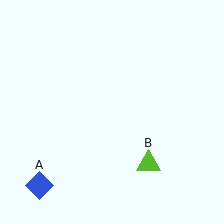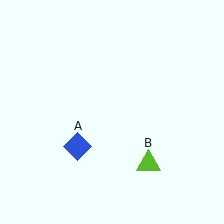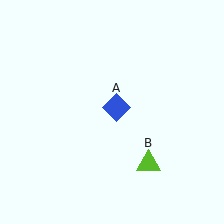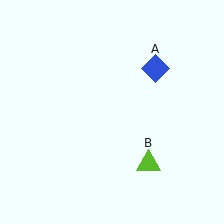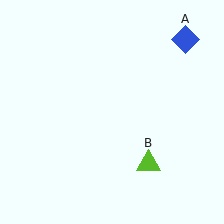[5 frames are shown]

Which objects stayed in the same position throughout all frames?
Lime triangle (object B) remained stationary.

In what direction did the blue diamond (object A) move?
The blue diamond (object A) moved up and to the right.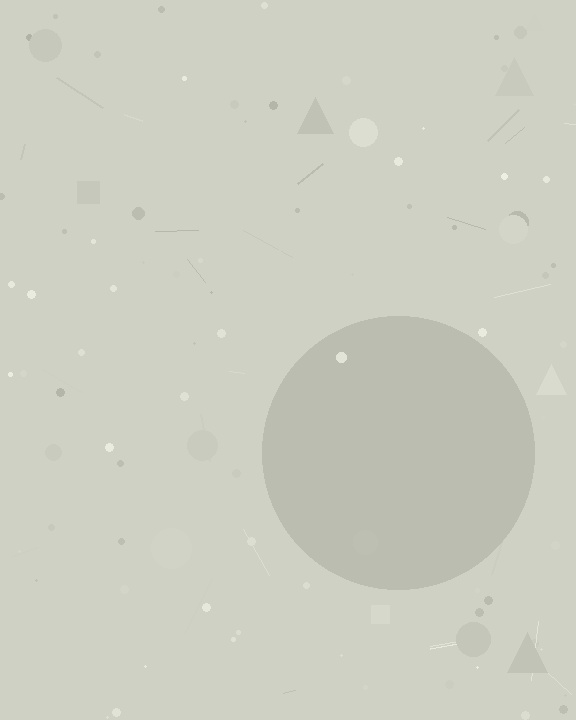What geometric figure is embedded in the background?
A circle is embedded in the background.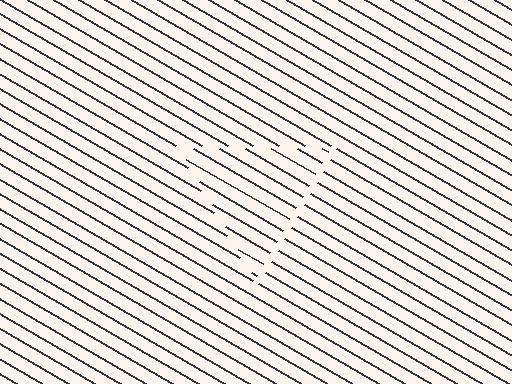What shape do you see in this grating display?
An illusory triangle. The interior of the shape contains the same grating, shifted by half a period — the contour is defined by the phase discontinuity where line-ends from the inner and outer gratings abut.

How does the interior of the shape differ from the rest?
The interior of the shape contains the same grating, shifted by half a period — the contour is defined by the phase discontinuity where line-ends from the inner and outer gratings abut.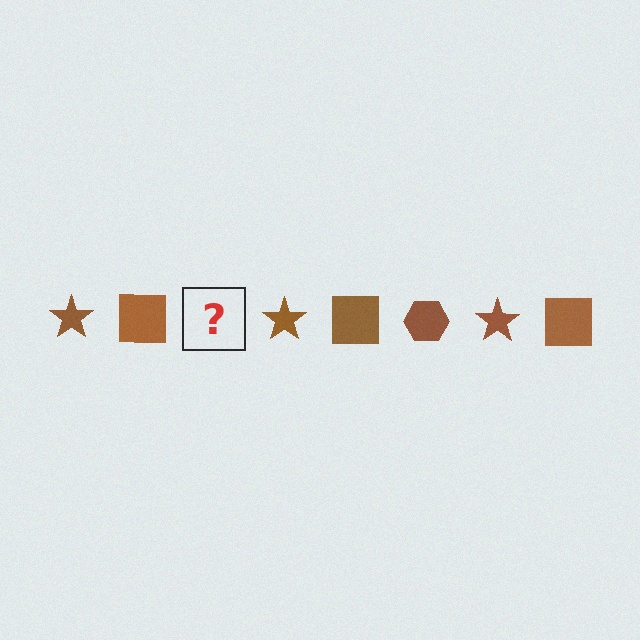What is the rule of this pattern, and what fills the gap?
The rule is that the pattern cycles through star, square, hexagon shapes in brown. The gap should be filled with a brown hexagon.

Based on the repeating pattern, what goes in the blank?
The blank should be a brown hexagon.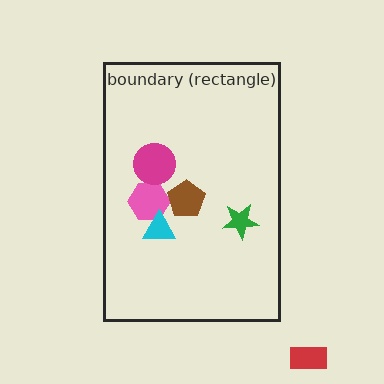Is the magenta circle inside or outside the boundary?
Inside.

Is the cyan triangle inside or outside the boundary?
Inside.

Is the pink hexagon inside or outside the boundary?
Inside.